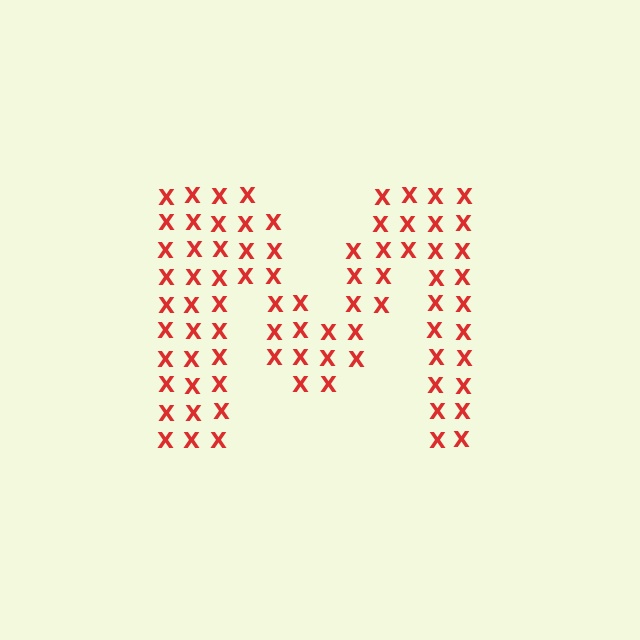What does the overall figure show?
The overall figure shows the letter M.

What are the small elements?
The small elements are letter X's.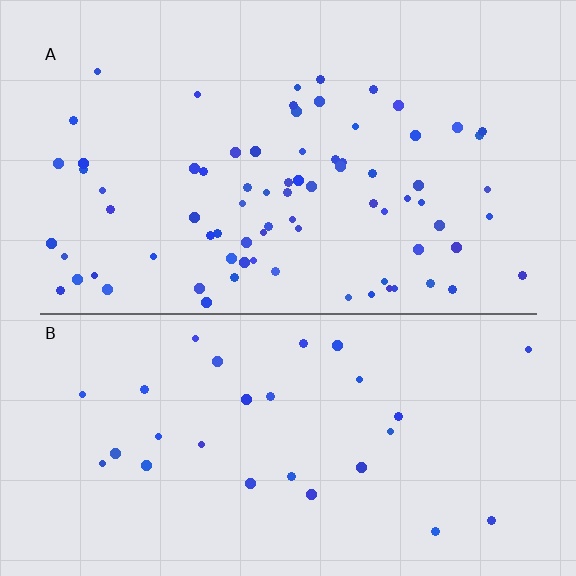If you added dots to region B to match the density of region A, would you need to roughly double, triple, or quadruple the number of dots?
Approximately triple.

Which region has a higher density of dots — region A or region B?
A (the top).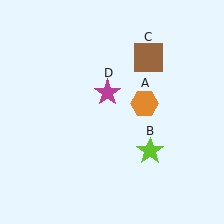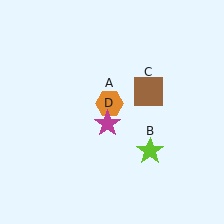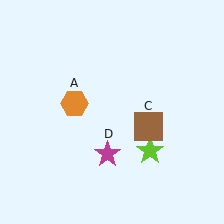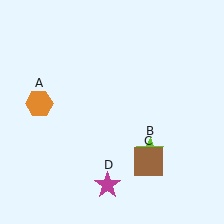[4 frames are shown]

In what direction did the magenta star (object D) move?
The magenta star (object D) moved down.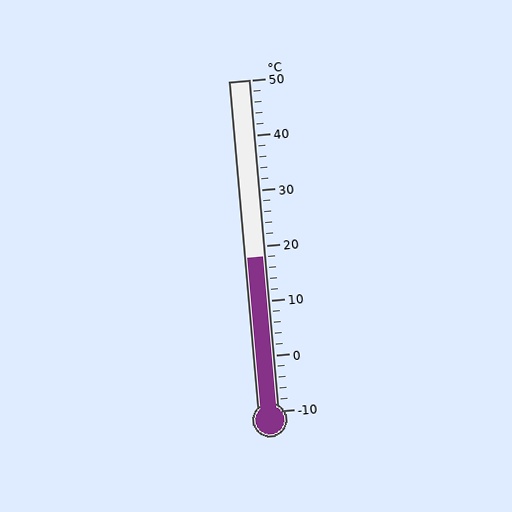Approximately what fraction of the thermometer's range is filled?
The thermometer is filled to approximately 45% of its range.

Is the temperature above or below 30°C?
The temperature is below 30°C.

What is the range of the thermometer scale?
The thermometer scale ranges from -10°C to 50°C.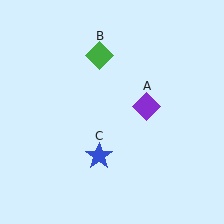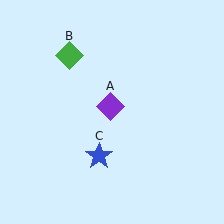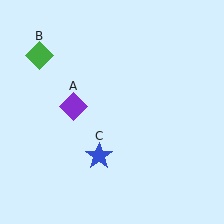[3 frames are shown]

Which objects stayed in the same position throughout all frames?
Blue star (object C) remained stationary.